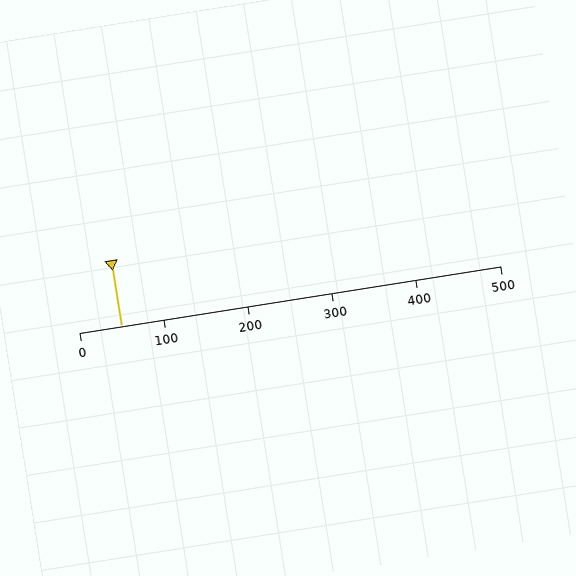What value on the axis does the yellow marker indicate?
The marker indicates approximately 50.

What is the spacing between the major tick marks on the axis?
The major ticks are spaced 100 apart.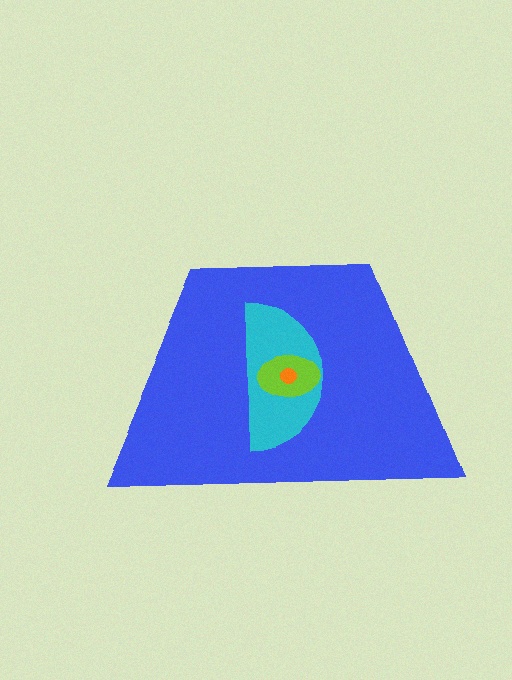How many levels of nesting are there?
4.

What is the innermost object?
The orange circle.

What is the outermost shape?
The blue trapezoid.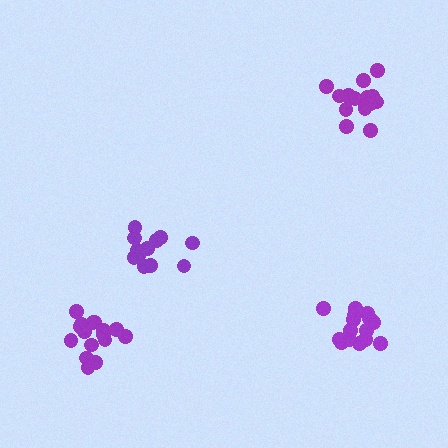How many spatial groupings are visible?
There are 4 spatial groupings.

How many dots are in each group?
Group 1: 19 dots, Group 2: 16 dots, Group 3: 13 dots, Group 4: 15 dots (63 total).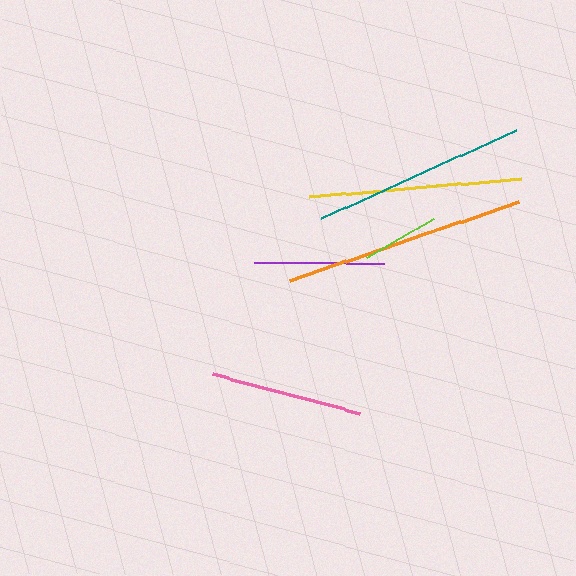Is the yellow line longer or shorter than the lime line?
The yellow line is longer than the lime line.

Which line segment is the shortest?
The lime line is the shortest at approximately 77 pixels.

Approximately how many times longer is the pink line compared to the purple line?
The pink line is approximately 1.2 times the length of the purple line.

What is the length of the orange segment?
The orange segment is approximately 242 pixels long.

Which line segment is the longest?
The orange line is the longest at approximately 242 pixels.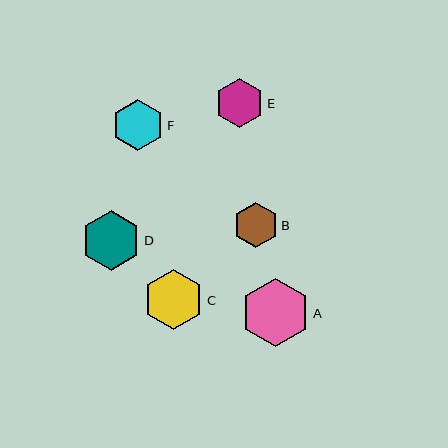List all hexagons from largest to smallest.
From largest to smallest: A, C, D, F, E, B.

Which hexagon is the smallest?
Hexagon B is the smallest with a size of approximately 45 pixels.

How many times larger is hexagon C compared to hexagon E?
Hexagon C is approximately 1.2 times the size of hexagon E.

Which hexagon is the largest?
Hexagon A is the largest with a size of approximately 68 pixels.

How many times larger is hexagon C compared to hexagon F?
Hexagon C is approximately 1.2 times the size of hexagon F.